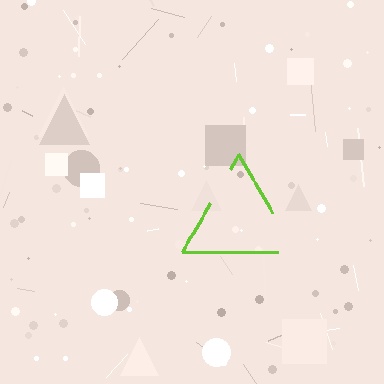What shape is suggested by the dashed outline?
The dashed outline suggests a triangle.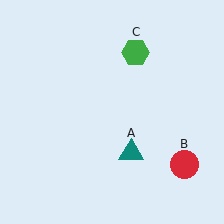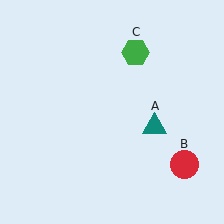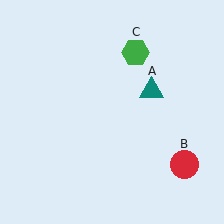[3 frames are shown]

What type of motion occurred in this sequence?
The teal triangle (object A) rotated counterclockwise around the center of the scene.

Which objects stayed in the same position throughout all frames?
Red circle (object B) and green hexagon (object C) remained stationary.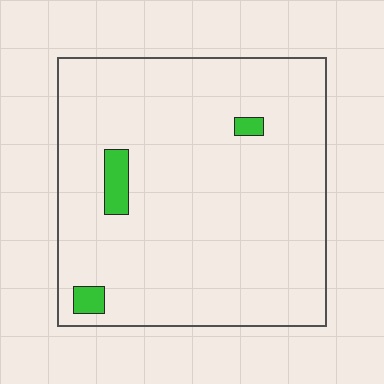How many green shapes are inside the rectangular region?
3.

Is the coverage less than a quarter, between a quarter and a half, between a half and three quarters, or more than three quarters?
Less than a quarter.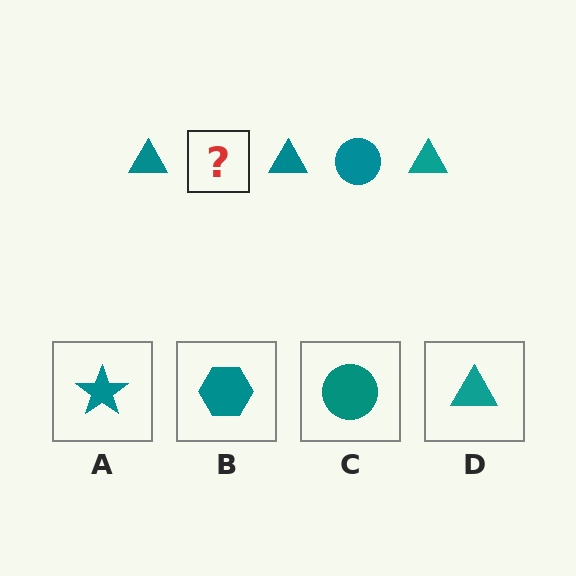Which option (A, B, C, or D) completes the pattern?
C.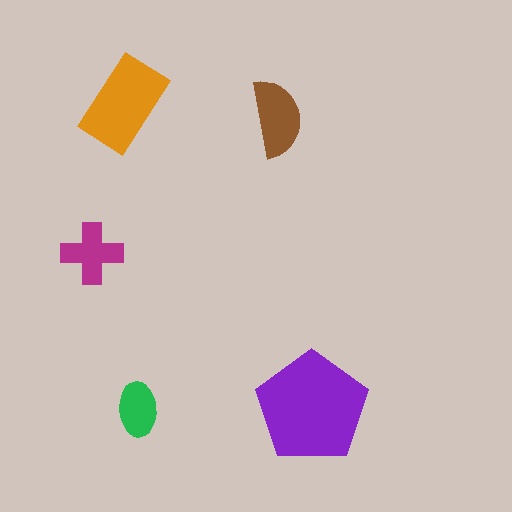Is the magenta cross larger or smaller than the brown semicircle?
Smaller.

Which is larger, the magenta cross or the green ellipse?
The magenta cross.